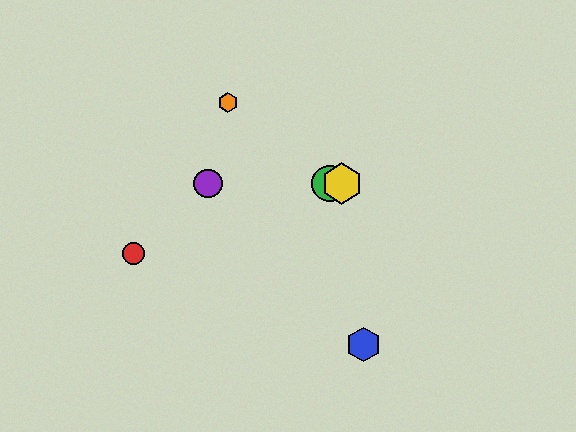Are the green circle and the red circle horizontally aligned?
No, the green circle is at y≈183 and the red circle is at y≈253.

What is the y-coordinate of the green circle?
The green circle is at y≈183.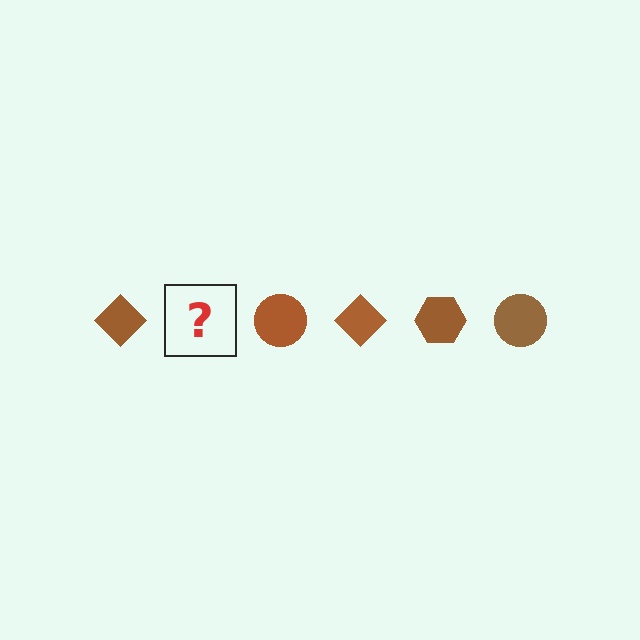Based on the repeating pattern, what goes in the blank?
The blank should be a brown hexagon.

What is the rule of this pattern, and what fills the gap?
The rule is that the pattern cycles through diamond, hexagon, circle shapes in brown. The gap should be filled with a brown hexagon.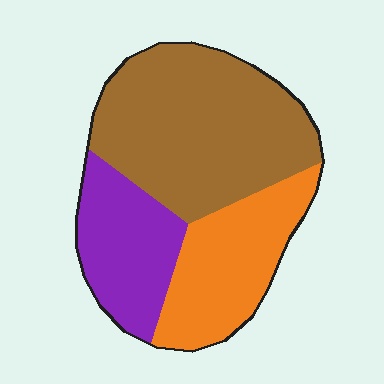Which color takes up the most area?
Brown, at roughly 50%.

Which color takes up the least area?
Purple, at roughly 25%.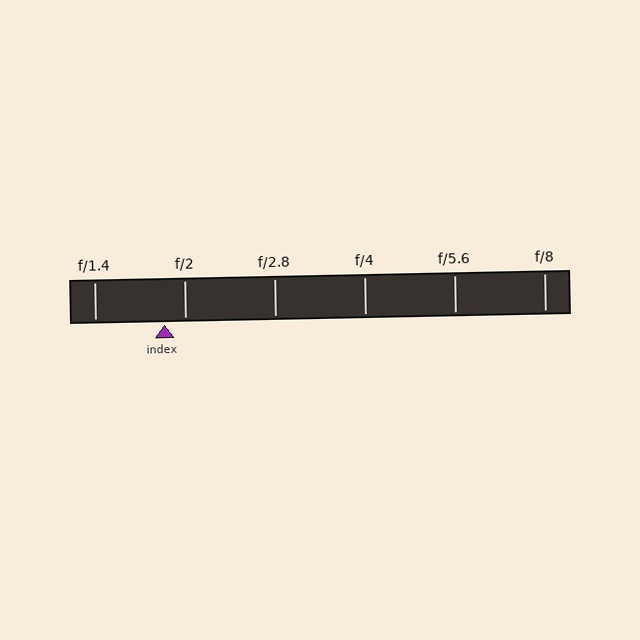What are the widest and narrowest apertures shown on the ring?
The widest aperture shown is f/1.4 and the narrowest is f/8.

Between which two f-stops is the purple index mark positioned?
The index mark is between f/1.4 and f/2.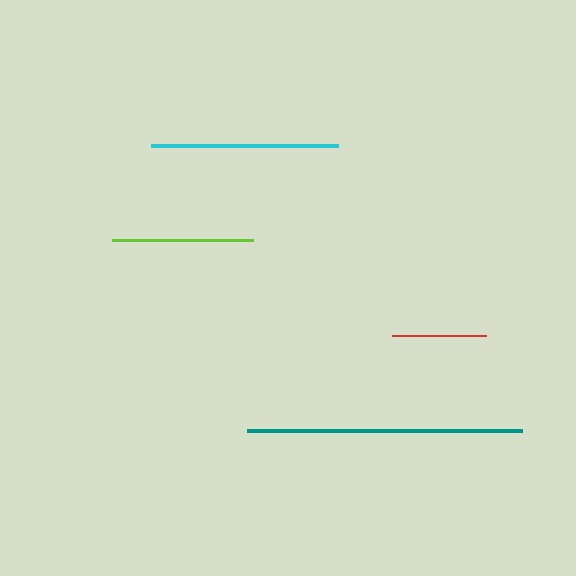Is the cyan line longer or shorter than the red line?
The cyan line is longer than the red line.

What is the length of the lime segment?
The lime segment is approximately 141 pixels long.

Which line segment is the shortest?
The red line is the shortest at approximately 94 pixels.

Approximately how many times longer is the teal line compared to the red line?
The teal line is approximately 2.9 times the length of the red line.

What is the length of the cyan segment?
The cyan segment is approximately 188 pixels long.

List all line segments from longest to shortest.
From longest to shortest: teal, cyan, lime, red.